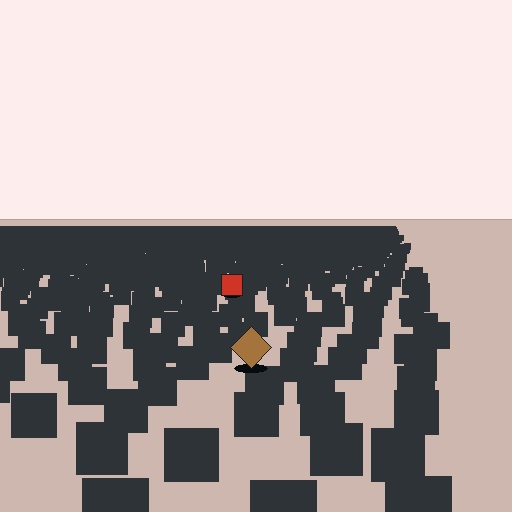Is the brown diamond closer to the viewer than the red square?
Yes. The brown diamond is closer — you can tell from the texture gradient: the ground texture is coarser near it.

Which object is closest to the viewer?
The brown diamond is closest. The texture marks near it are larger and more spread out.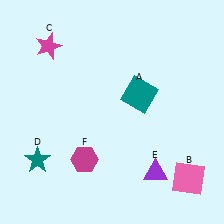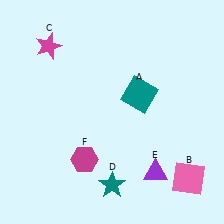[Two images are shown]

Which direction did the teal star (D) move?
The teal star (D) moved right.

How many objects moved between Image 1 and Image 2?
1 object moved between the two images.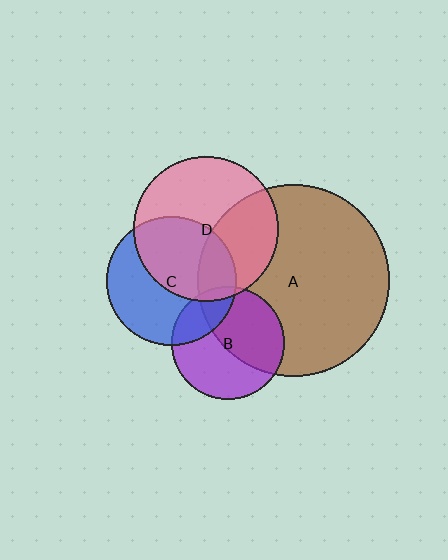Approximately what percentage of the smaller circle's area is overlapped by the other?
Approximately 5%.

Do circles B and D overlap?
Yes.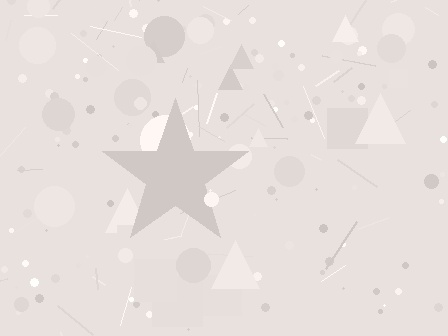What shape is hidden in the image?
A star is hidden in the image.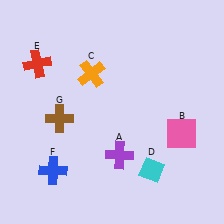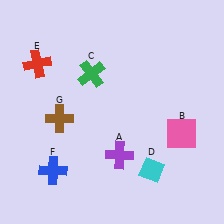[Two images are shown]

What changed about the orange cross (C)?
In Image 1, C is orange. In Image 2, it changed to green.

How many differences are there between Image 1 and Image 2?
There is 1 difference between the two images.